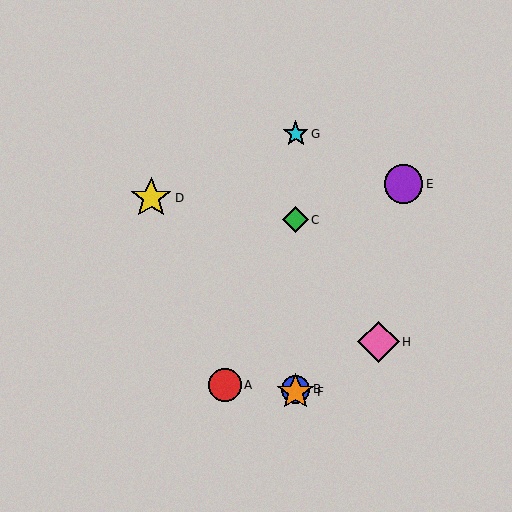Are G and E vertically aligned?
No, G is at x≈296 and E is at x≈404.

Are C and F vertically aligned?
Yes, both are at x≈296.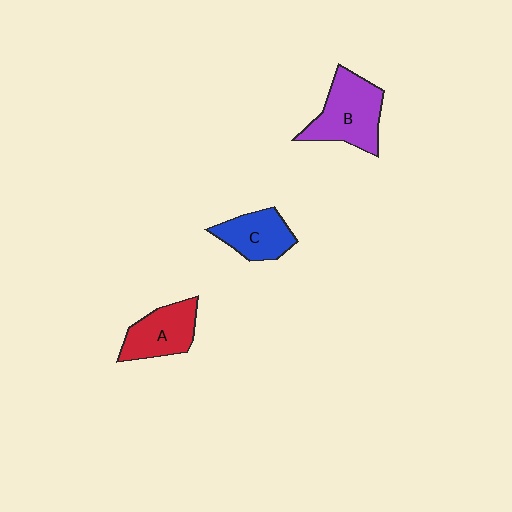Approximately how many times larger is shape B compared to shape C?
Approximately 1.5 times.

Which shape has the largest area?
Shape B (purple).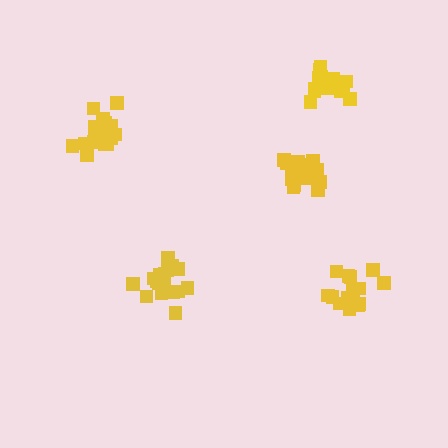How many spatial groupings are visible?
There are 5 spatial groupings.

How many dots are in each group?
Group 1: 17 dots, Group 2: 20 dots, Group 3: 17 dots, Group 4: 18 dots, Group 5: 19 dots (91 total).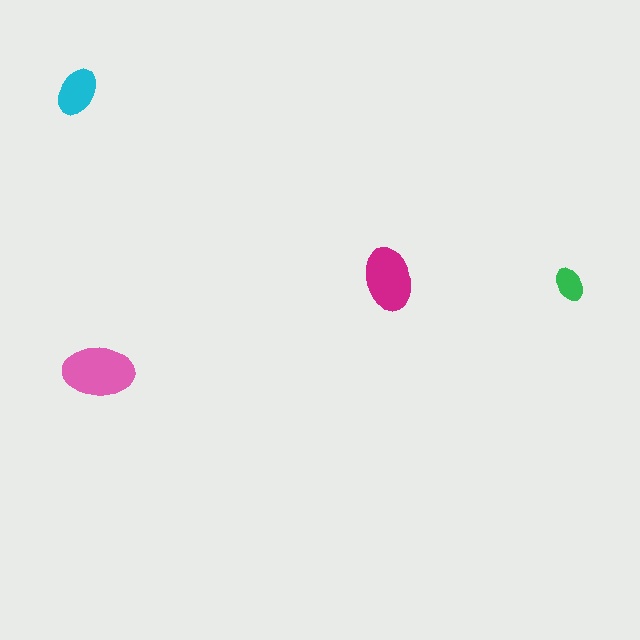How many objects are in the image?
There are 4 objects in the image.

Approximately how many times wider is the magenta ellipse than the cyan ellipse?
About 1.5 times wider.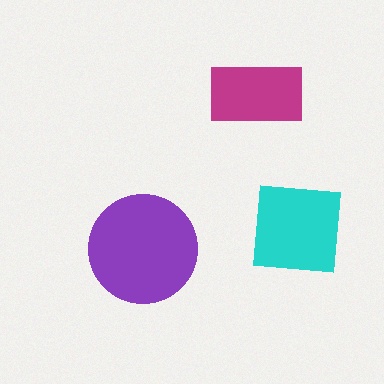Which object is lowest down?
The purple circle is bottommost.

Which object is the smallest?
The magenta rectangle.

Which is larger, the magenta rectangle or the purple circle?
The purple circle.